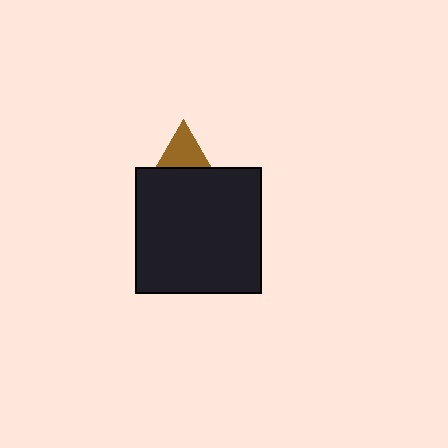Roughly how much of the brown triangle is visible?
A small part of it is visible (roughly 38%).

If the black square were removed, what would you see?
You would see the complete brown triangle.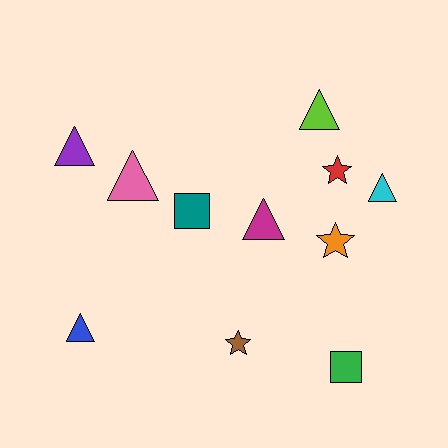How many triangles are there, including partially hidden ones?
There are 6 triangles.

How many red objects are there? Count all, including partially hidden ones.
There is 1 red object.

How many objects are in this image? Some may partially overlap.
There are 11 objects.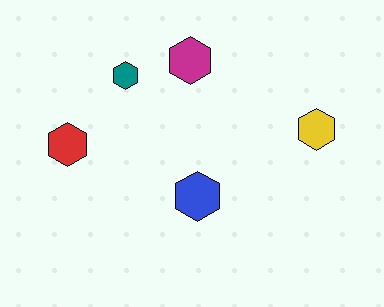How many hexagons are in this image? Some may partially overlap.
There are 5 hexagons.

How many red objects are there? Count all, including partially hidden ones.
There is 1 red object.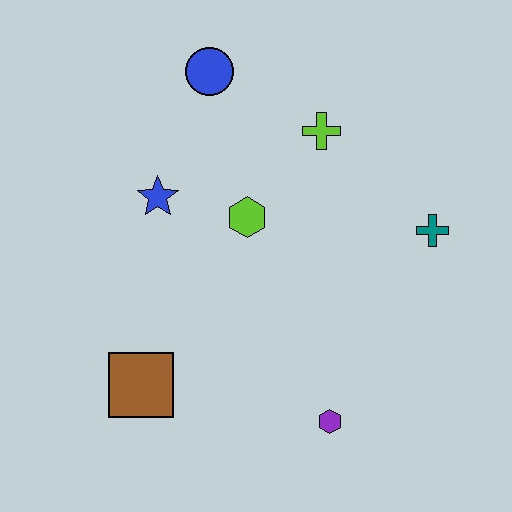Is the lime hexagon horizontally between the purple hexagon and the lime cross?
No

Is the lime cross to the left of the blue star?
No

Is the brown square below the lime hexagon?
Yes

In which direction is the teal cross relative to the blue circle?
The teal cross is to the right of the blue circle.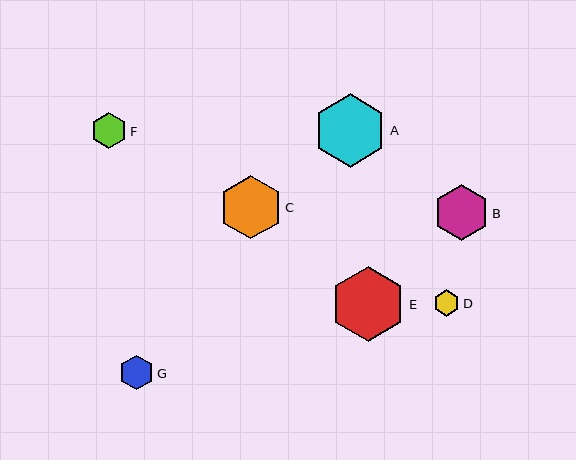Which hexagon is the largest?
Hexagon E is the largest with a size of approximately 75 pixels.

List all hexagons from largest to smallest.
From largest to smallest: E, A, C, B, F, G, D.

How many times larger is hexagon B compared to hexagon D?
Hexagon B is approximately 2.1 times the size of hexagon D.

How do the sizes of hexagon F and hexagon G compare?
Hexagon F and hexagon G are approximately the same size.